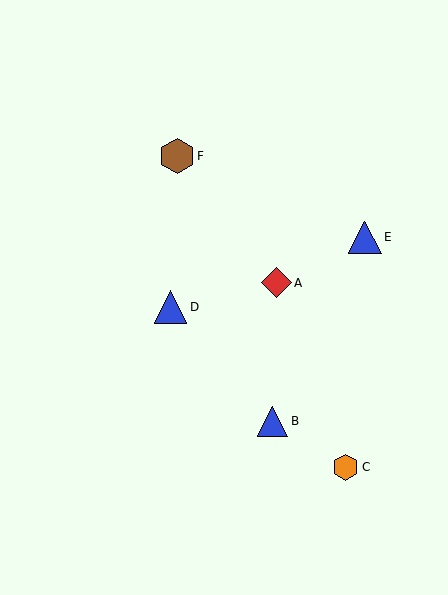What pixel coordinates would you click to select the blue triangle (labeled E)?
Click at (365, 237) to select the blue triangle E.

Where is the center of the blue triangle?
The center of the blue triangle is at (171, 307).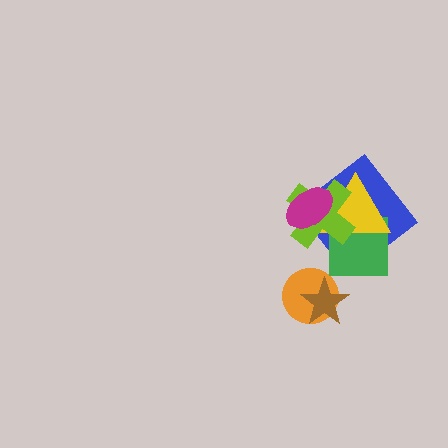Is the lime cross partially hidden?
Yes, it is partially covered by another shape.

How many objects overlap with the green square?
3 objects overlap with the green square.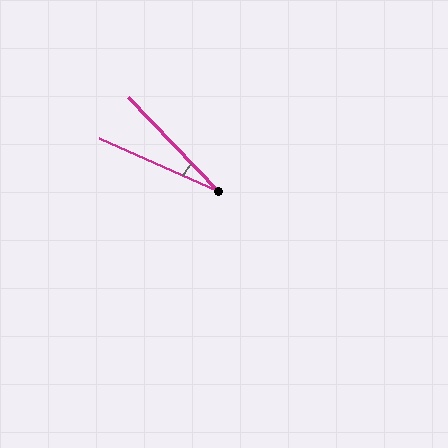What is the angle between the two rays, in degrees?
Approximately 22 degrees.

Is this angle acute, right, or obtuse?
It is acute.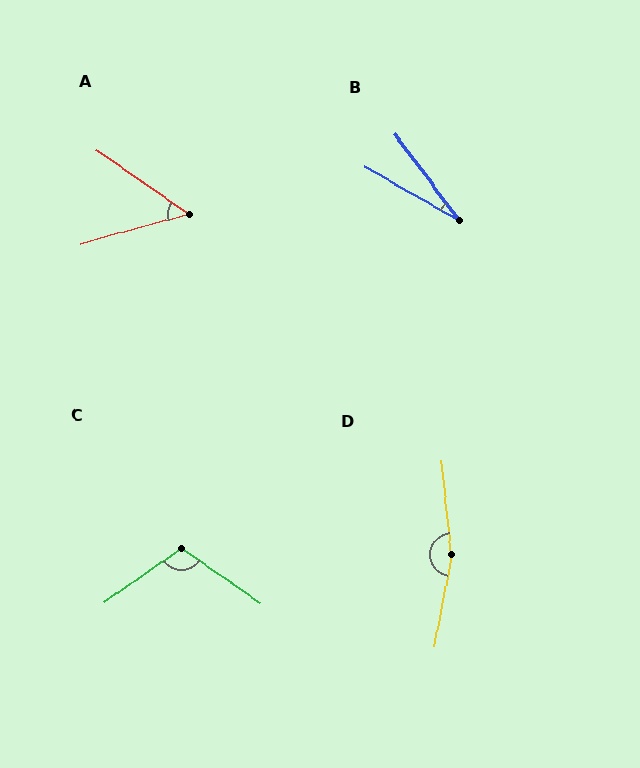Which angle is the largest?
D, at approximately 164 degrees.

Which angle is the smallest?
B, at approximately 24 degrees.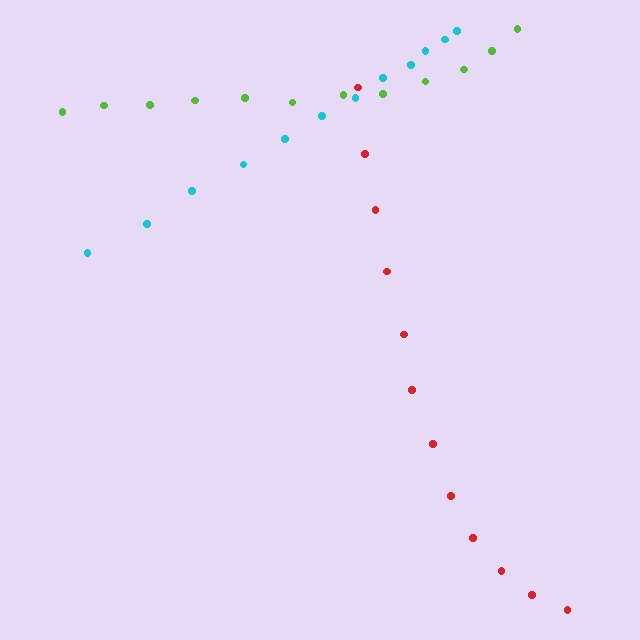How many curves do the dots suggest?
There are 3 distinct paths.